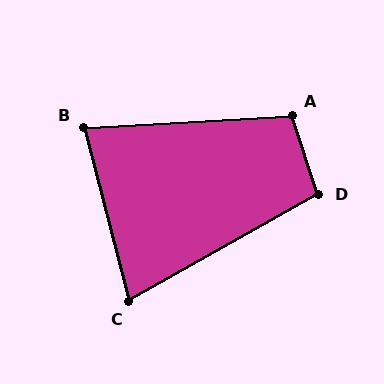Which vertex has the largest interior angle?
A, at approximately 105 degrees.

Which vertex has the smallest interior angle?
C, at approximately 75 degrees.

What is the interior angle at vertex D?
Approximately 101 degrees (obtuse).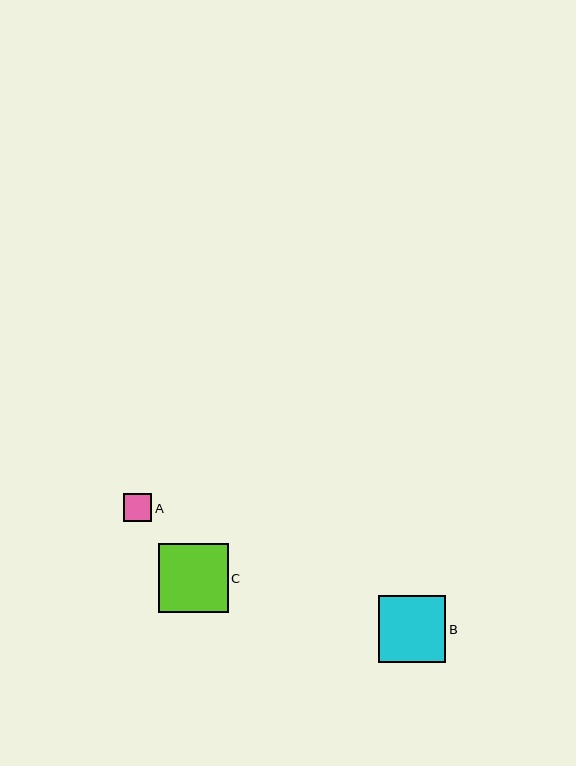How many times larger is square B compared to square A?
Square B is approximately 2.4 times the size of square A.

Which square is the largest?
Square C is the largest with a size of approximately 70 pixels.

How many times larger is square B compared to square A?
Square B is approximately 2.4 times the size of square A.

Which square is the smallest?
Square A is the smallest with a size of approximately 28 pixels.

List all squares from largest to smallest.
From largest to smallest: C, B, A.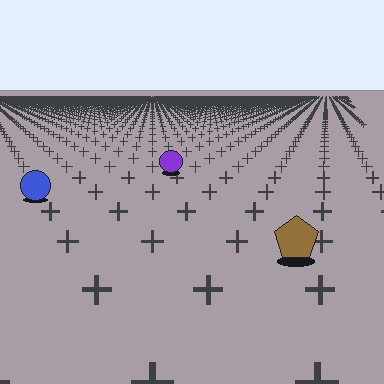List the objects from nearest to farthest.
From nearest to farthest: the brown pentagon, the blue circle, the purple circle.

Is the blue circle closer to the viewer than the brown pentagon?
No. The brown pentagon is closer — you can tell from the texture gradient: the ground texture is coarser near it.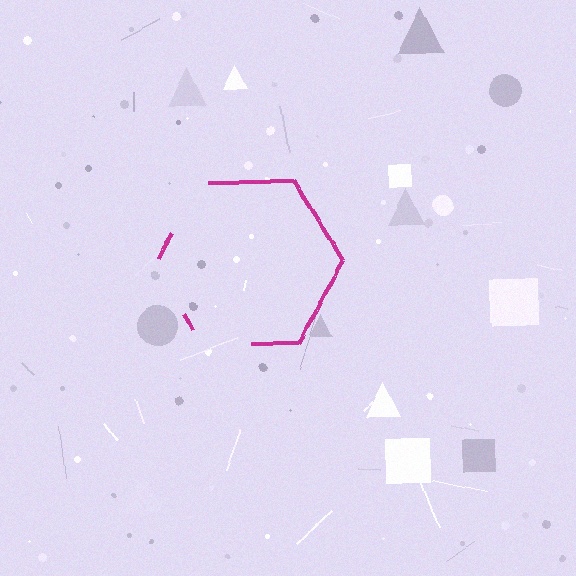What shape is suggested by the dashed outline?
The dashed outline suggests a hexagon.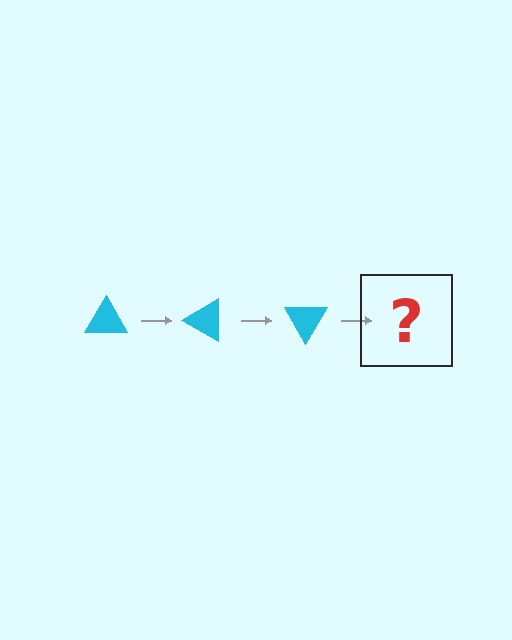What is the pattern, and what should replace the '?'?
The pattern is that the triangle rotates 30 degrees each step. The '?' should be a cyan triangle rotated 90 degrees.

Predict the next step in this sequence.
The next step is a cyan triangle rotated 90 degrees.